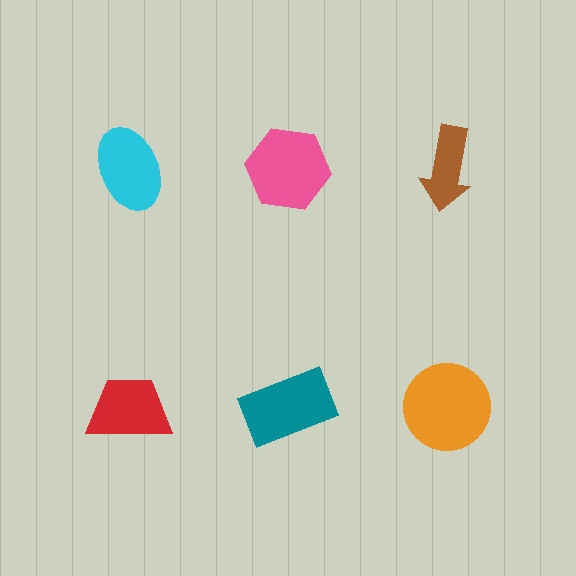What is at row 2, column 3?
An orange circle.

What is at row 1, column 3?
A brown arrow.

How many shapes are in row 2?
3 shapes.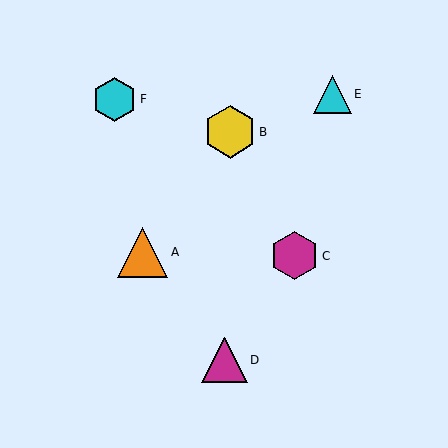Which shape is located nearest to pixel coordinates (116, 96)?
The cyan hexagon (labeled F) at (115, 99) is nearest to that location.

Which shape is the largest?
The yellow hexagon (labeled B) is the largest.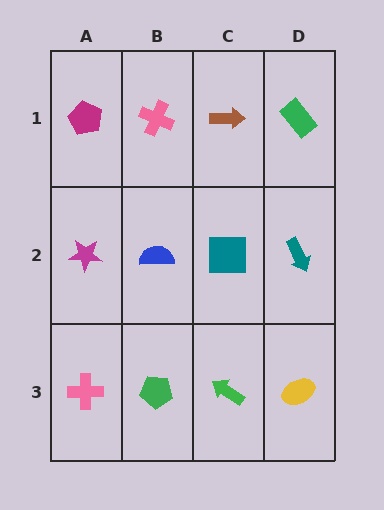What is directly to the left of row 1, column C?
A pink cross.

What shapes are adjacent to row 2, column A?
A magenta pentagon (row 1, column A), a pink cross (row 3, column A), a blue semicircle (row 2, column B).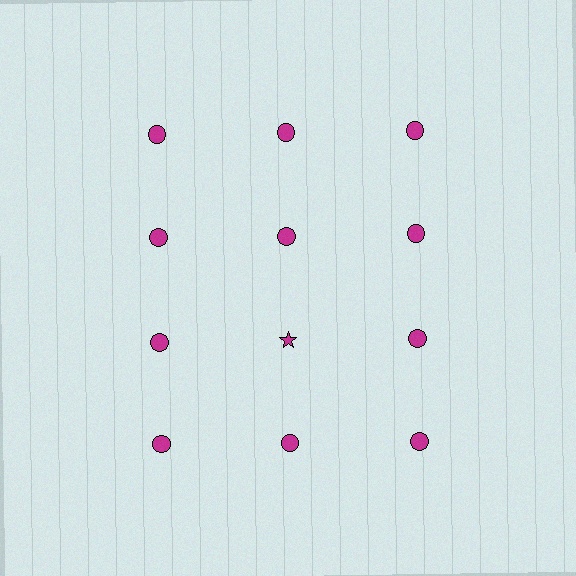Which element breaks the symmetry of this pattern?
The magenta star in the third row, second from left column breaks the symmetry. All other shapes are magenta circles.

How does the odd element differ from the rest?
It has a different shape: star instead of circle.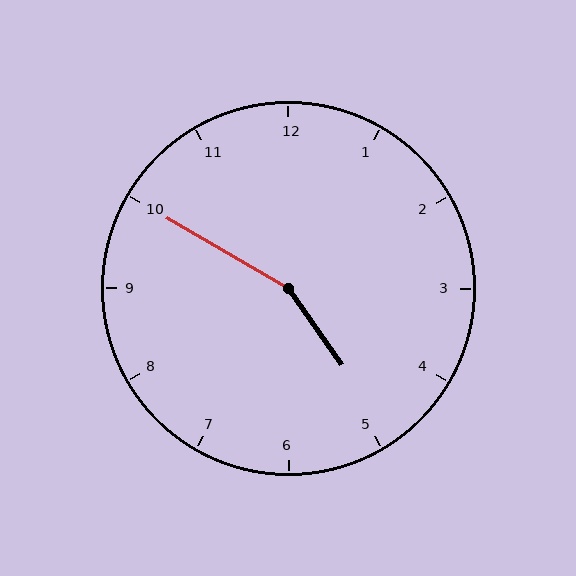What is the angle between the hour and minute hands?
Approximately 155 degrees.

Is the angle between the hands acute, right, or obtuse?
It is obtuse.